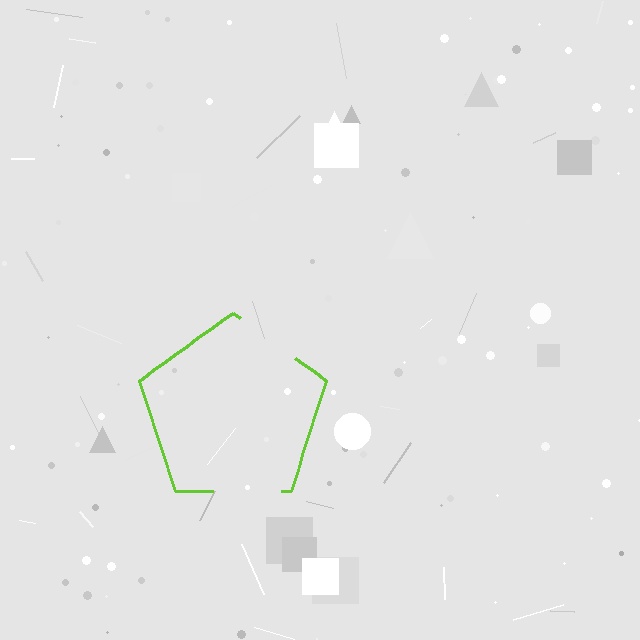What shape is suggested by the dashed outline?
The dashed outline suggests a pentagon.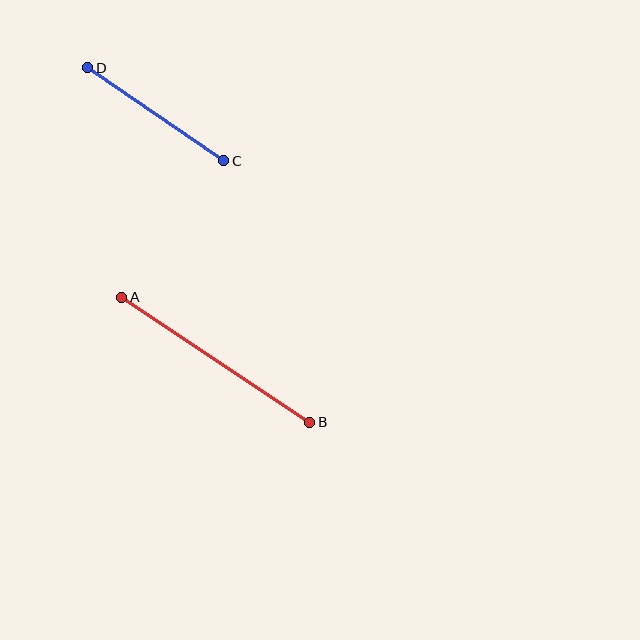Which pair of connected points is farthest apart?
Points A and B are farthest apart.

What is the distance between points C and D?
The distance is approximately 165 pixels.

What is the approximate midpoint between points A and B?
The midpoint is at approximately (216, 360) pixels.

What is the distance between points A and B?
The distance is approximately 226 pixels.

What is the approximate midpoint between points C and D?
The midpoint is at approximately (156, 114) pixels.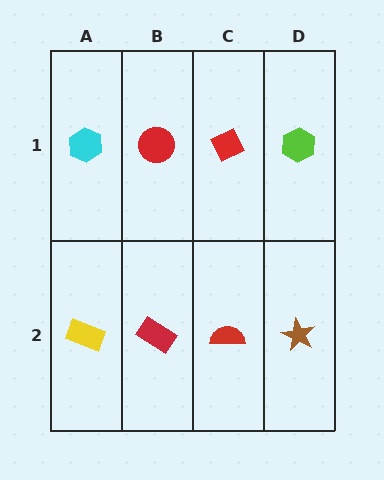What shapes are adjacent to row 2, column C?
A red diamond (row 1, column C), a red rectangle (row 2, column B), a brown star (row 2, column D).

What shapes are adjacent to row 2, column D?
A lime hexagon (row 1, column D), a red semicircle (row 2, column C).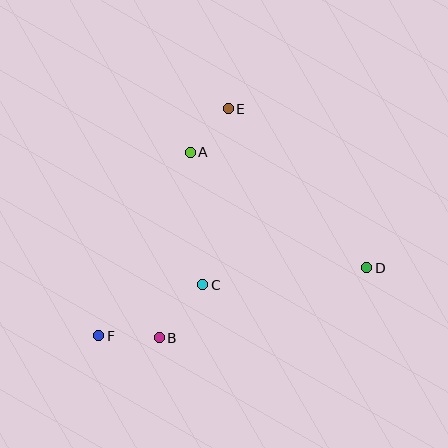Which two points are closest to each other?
Points A and E are closest to each other.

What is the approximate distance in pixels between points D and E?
The distance between D and E is approximately 211 pixels.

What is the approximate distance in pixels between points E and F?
The distance between E and F is approximately 262 pixels.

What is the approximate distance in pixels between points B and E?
The distance between B and E is approximately 239 pixels.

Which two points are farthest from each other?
Points D and F are farthest from each other.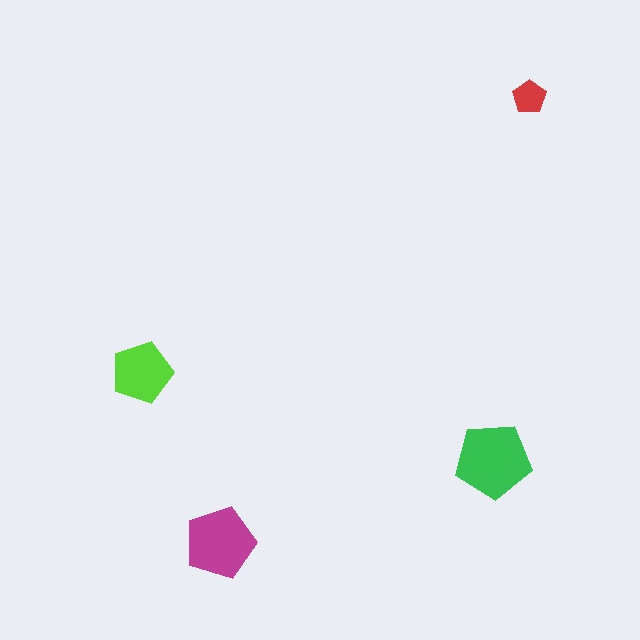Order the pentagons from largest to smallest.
the green one, the magenta one, the lime one, the red one.